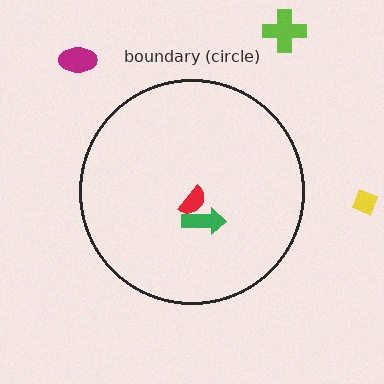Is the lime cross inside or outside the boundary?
Outside.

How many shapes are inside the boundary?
2 inside, 3 outside.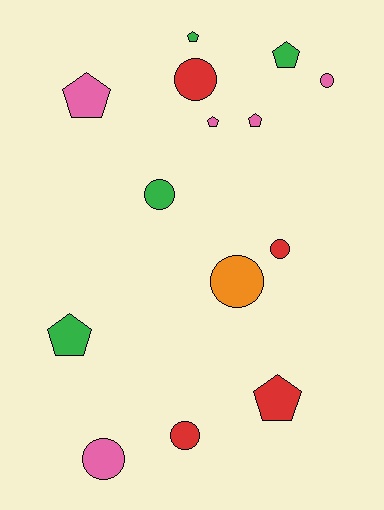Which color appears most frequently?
Pink, with 5 objects.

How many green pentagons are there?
There are 3 green pentagons.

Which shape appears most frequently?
Circle, with 7 objects.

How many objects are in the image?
There are 14 objects.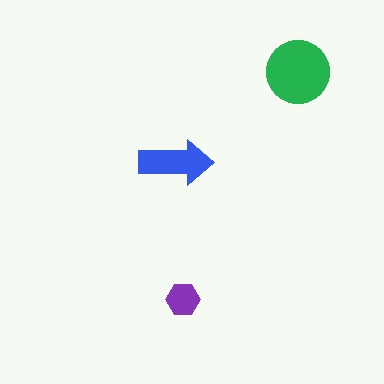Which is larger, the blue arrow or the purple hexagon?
The blue arrow.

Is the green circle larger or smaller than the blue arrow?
Larger.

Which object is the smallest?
The purple hexagon.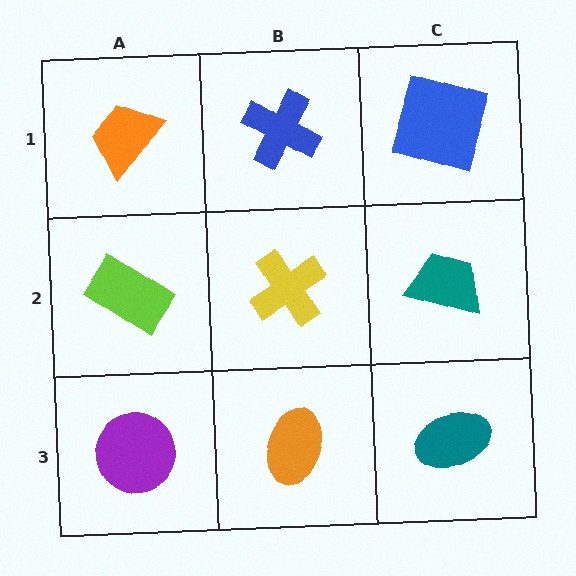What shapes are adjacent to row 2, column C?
A blue square (row 1, column C), a teal ellipse (row 3, column C), a yellow cross (row 2, column B).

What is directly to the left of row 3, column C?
An orange ellipse.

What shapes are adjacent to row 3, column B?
A yellow cross (row 2, column B), a purple circle (row 3, column A), a teal ellipse (row 3, column C).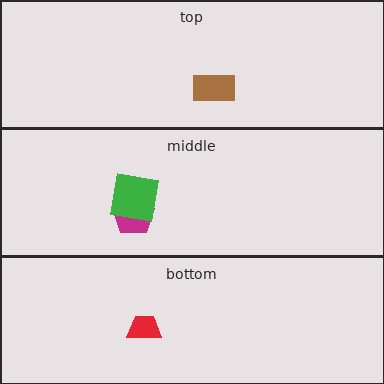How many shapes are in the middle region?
2.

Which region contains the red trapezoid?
The bottom region.